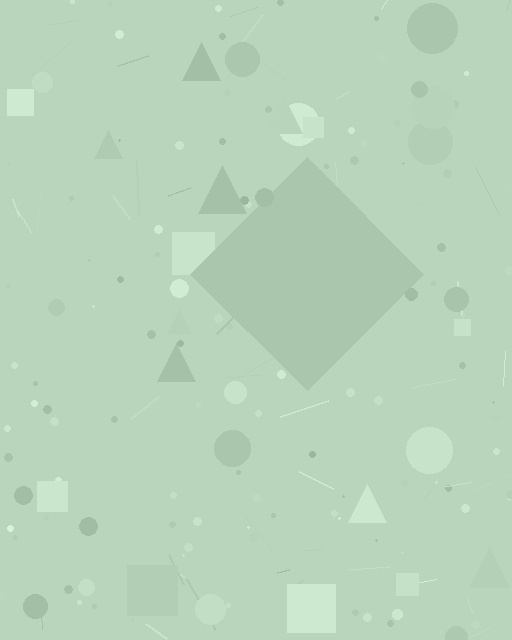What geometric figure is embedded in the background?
A diamond is embedded in the background.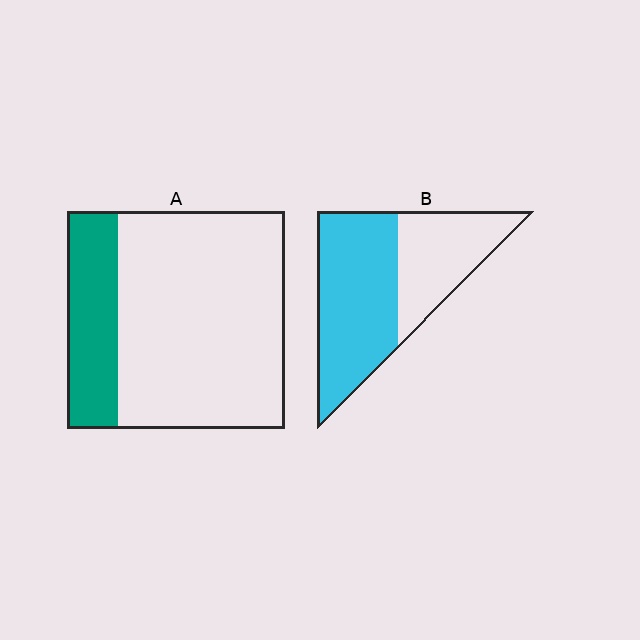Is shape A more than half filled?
No.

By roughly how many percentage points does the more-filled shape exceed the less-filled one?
By roughly 35 percentage points (B over A).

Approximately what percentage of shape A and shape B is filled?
A is approximately 25% and B is approximately 60%.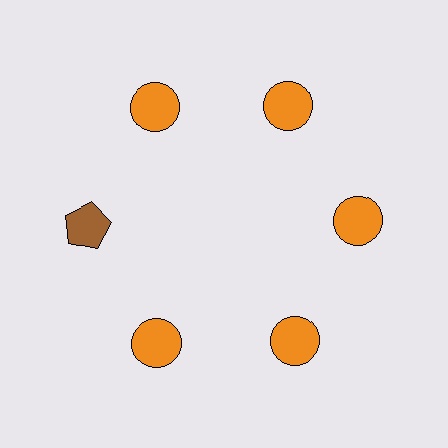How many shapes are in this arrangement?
There are 6 shapes arranged in a ring pattern.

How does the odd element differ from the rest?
It differs in both color (brown instead of orange) and shape (pentagon instead of circle).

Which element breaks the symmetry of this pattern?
The brown pentagon at roughly the 9 o'clock position breaks the symmetry. All other shapes are orange circles.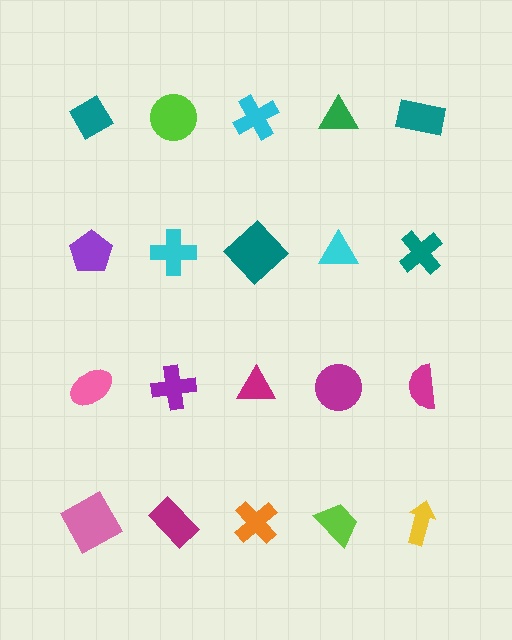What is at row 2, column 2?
A cyan cross.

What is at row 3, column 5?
A magenta semicircle.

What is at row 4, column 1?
A pink square.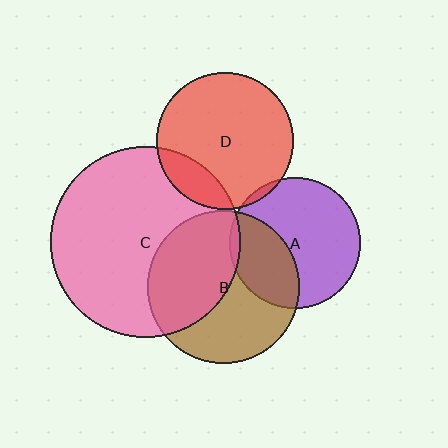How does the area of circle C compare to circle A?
Approximately 2.1 times.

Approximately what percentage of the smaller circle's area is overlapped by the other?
Approximately 5%.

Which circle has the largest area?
Circle C (pink).